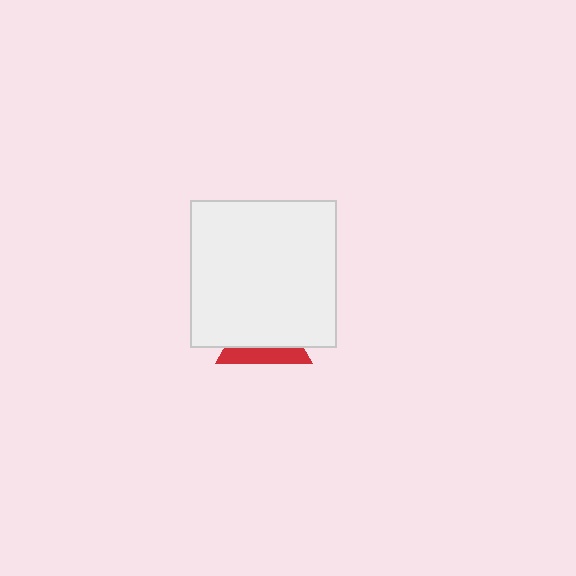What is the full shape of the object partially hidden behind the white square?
The partially hidden object is a red triangle.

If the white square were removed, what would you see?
You would see the complete red triangle.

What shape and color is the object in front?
The object in front is a white square.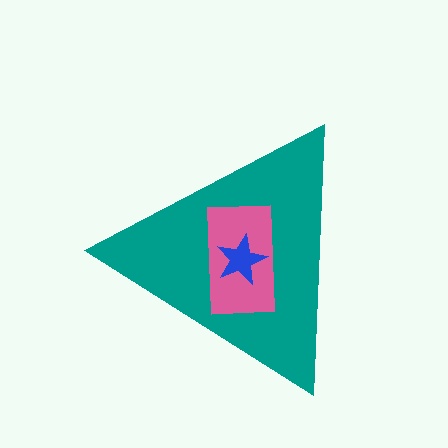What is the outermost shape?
The teal triangle.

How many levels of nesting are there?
3.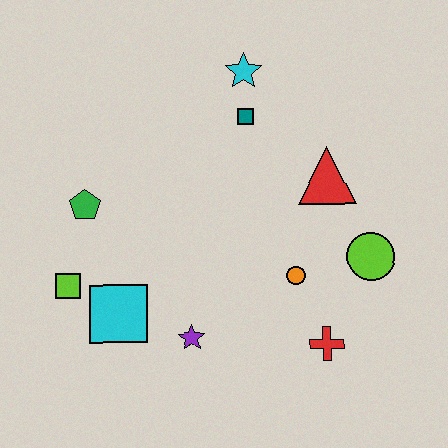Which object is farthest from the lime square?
The lime circle is farthest from the lime square.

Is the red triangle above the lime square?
Yes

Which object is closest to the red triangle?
The lime circle is closest to the red triangle.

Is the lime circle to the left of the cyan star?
No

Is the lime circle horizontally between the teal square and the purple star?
No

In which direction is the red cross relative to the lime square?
The red cross is to the right of the lime square.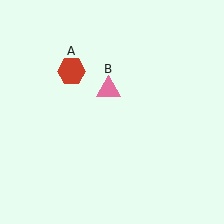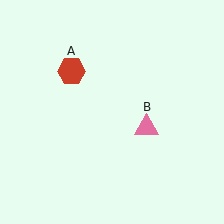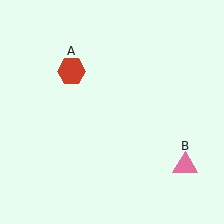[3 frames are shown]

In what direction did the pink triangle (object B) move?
The pink triangle (object B) moved down and to the right.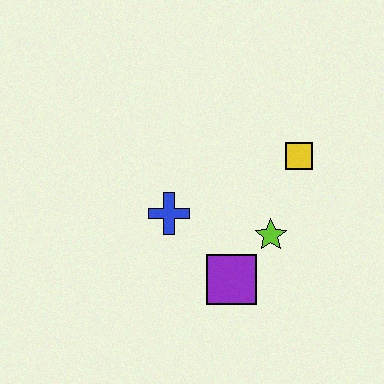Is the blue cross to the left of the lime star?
Yes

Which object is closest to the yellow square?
The lime star is closest to the yellow square.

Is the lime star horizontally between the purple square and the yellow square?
Yes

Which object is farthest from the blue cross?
The yellow square is farthest from the blue cross.